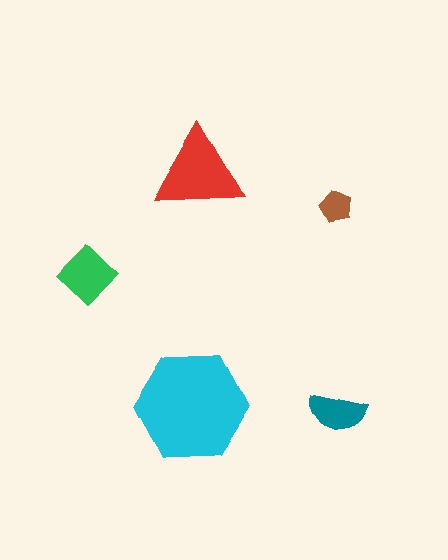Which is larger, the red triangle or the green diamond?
The red triangle.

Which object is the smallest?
The brown pentagon.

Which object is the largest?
The cyan hexagon.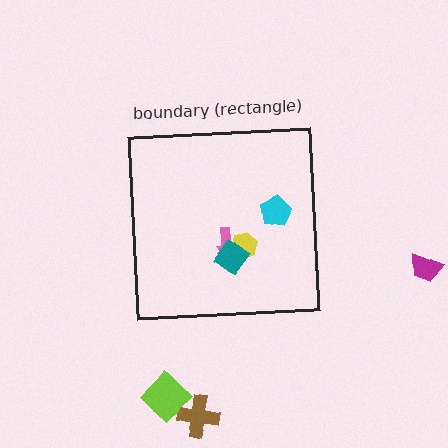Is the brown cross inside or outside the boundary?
Outside.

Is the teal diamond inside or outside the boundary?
Inside.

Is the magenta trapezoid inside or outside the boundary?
Outside.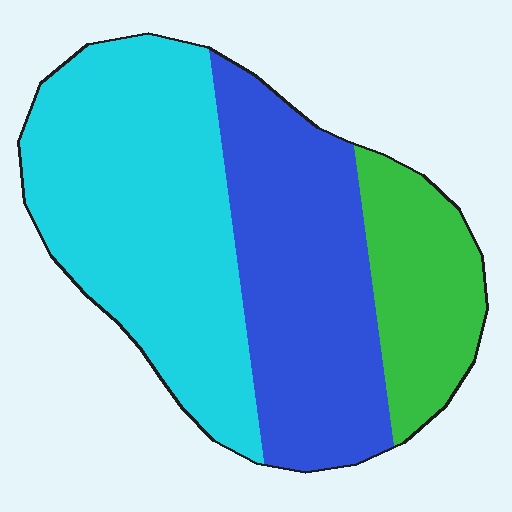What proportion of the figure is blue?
Blue takes up about three eighths (3/8) of the figure.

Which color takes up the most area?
Cyan, at roughly 45%.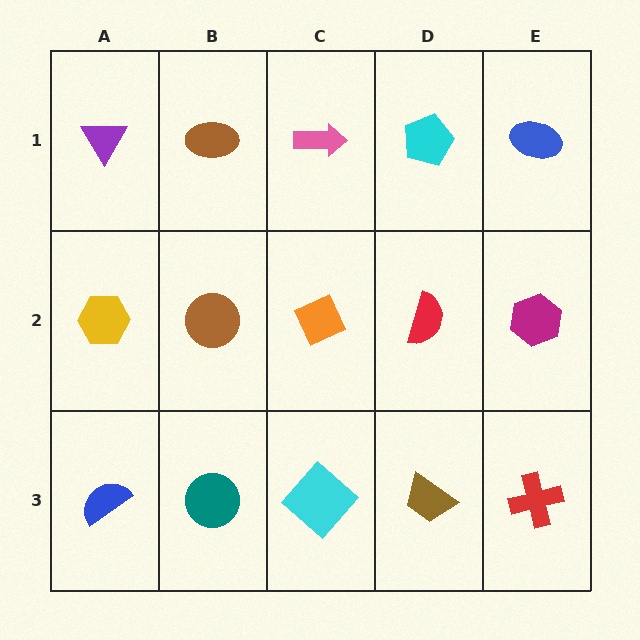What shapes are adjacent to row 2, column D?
A cyan pentagon (row 1, column D), a brown trapezoid (row 3, column D), an orange diamond (row 2, column C), a magenta hexagon (row 2, column E).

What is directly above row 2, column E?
A blue ellipse.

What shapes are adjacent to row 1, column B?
A brown circle (row 2, column B), a purple triangle (row 1, column A), a pink arrow (row 1, column C).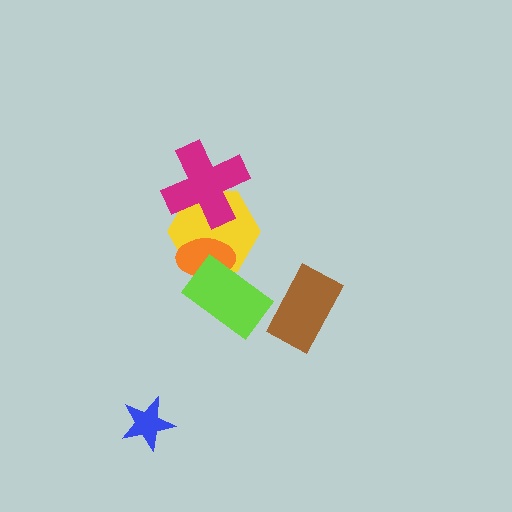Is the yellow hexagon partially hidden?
Yes, it is partially covered by another shape.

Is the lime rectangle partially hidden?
No, no other shape covers it.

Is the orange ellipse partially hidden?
Yes, it is partially covered by another shape.